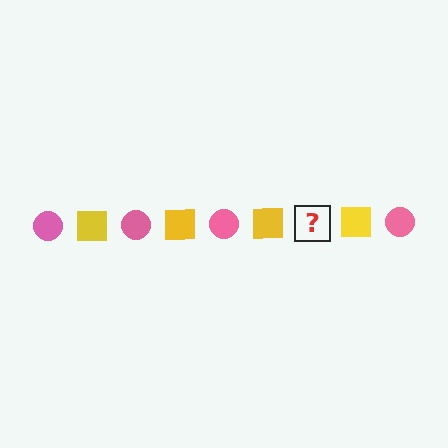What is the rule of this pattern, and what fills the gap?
The rule is that the pattern alternates between pink circle and yellow square. The gap should be filled with a pink circle.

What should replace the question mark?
The question mark should be replaced with a pink circle.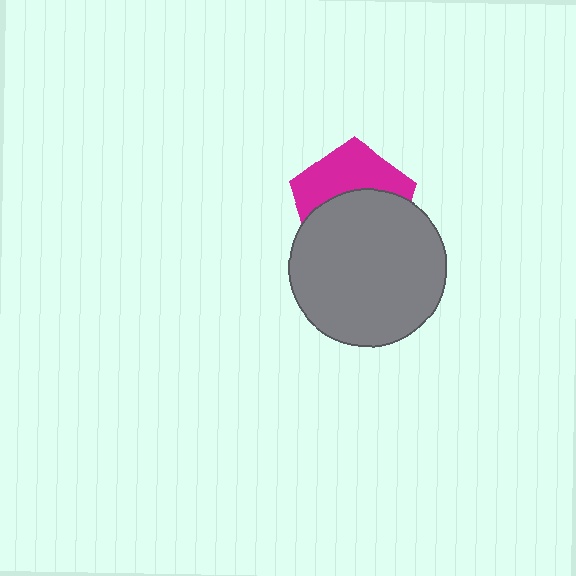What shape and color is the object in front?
The object in front is a gray circle.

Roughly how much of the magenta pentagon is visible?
A small part of it is visible (roughly 44%).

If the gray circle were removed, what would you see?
You would see the complete magenta pentagon.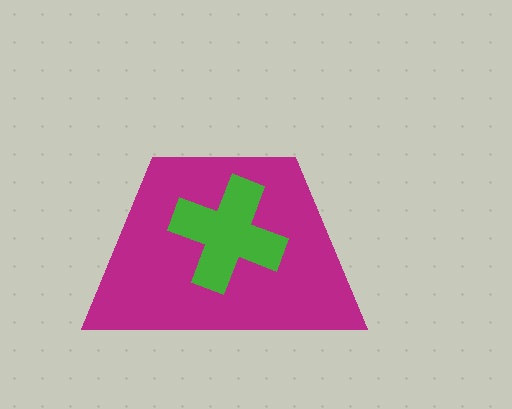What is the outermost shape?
The magenta trapezoid.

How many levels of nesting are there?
2.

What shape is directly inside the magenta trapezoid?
The green cross.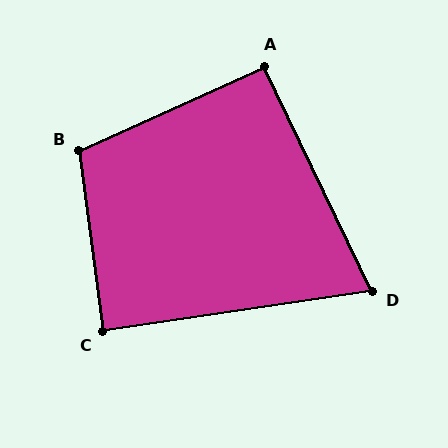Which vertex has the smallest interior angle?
D, at approximately 73 degrees.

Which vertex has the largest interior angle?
B, at approximately 107 degrees.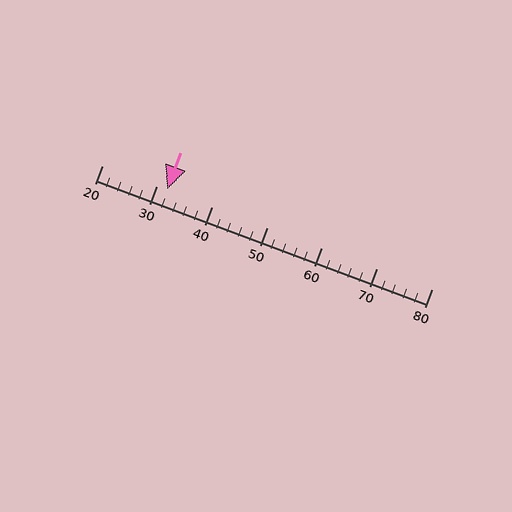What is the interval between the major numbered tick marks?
The major tick marks are spaced 10 units apart.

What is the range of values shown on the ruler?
The ruler shows values from 20 to 80.